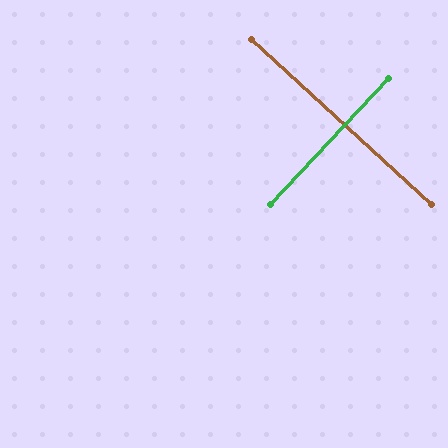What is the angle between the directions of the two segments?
Approximately 89 degrees.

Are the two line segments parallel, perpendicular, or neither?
Perpendicular — they meet at approximately 89°.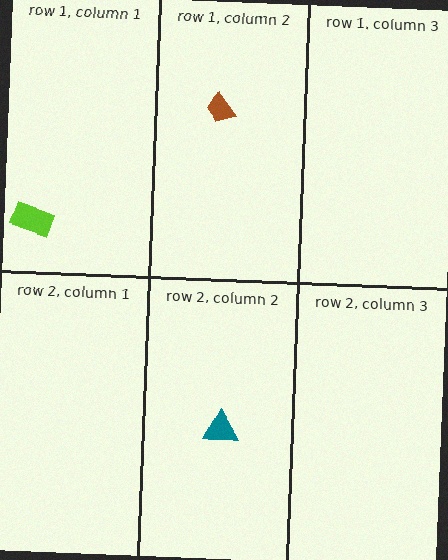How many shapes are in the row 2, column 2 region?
1.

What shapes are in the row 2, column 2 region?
The teal triangle.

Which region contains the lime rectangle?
The row 1, column 1 region.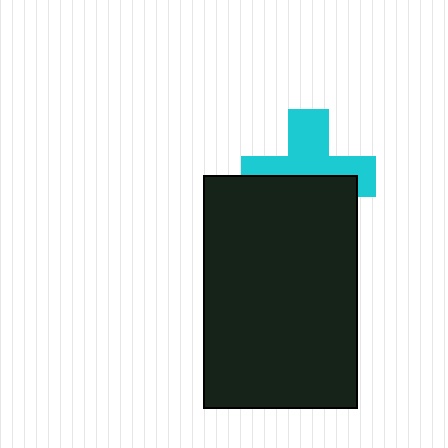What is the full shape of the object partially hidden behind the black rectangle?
The partially hidden object is a cyan cross.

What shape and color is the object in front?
The object in front is a black rectangle.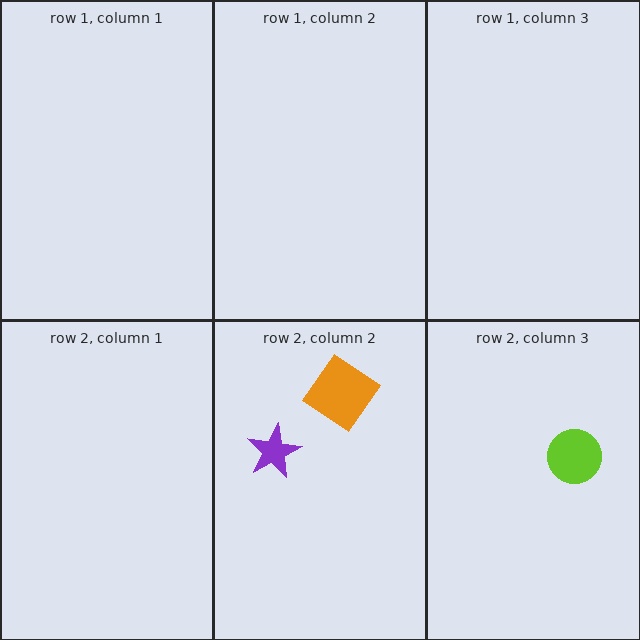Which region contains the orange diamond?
The row 2, column 2 region.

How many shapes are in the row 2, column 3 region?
1.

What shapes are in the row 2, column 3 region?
The lime circle.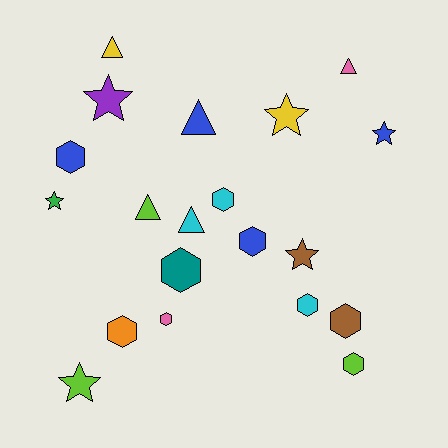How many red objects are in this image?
There are no red objects.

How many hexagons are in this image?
There are 9 hexagons.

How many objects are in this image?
There are 20 objects.